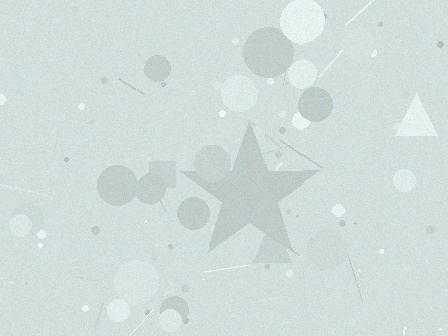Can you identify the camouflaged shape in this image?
The camouflaged shape is a star.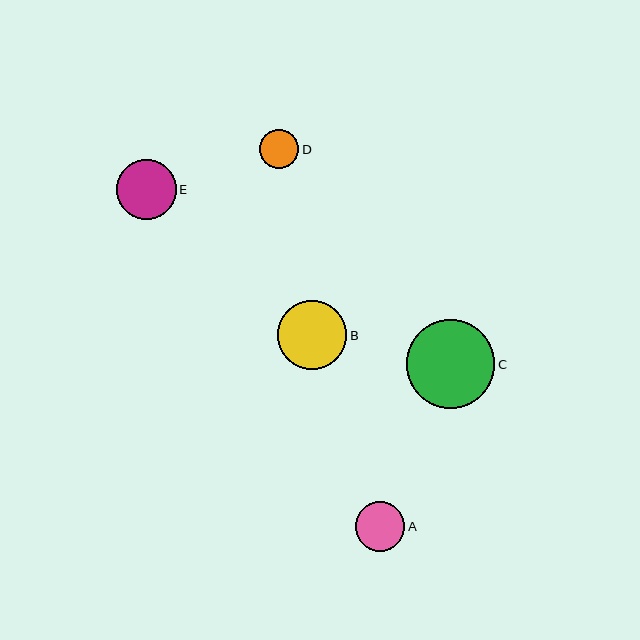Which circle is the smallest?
Circle D is the smallest with a size of approximately 39 pixels.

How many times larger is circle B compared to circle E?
Circle B is approximately 1.2 times the size of circle E.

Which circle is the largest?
Circle C is the largest with a size of approximately 88 pixels.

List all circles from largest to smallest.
From largest to smallest: C, B, E, A, D.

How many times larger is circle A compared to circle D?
Circle A is approximately 1.3 times the size of circle D.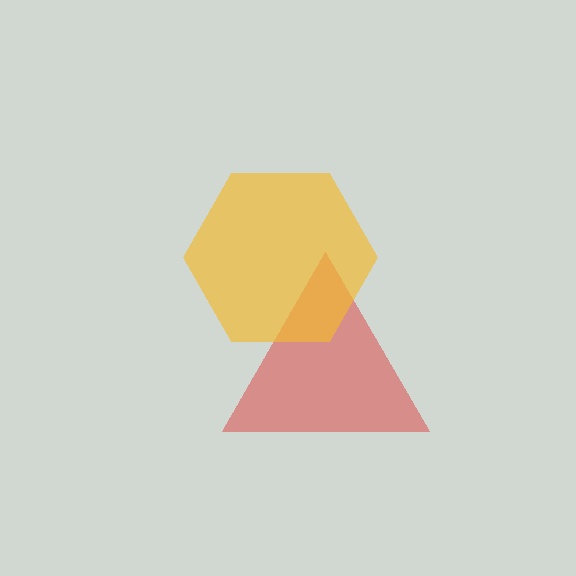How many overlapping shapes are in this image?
There are 2 overlapping shapes in the image.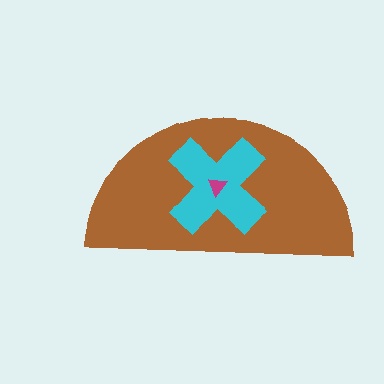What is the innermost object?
The magenta triangle.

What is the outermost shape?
The brown semicircle.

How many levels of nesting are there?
3.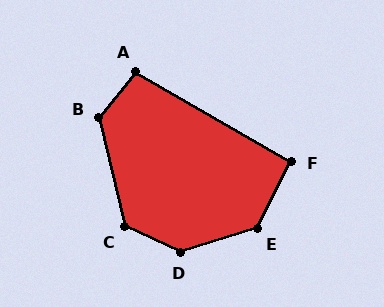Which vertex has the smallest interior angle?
F, at approximately 93 degrees.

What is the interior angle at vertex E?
Approximately 134 degrees (obtuse).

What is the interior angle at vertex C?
Approximately 128 degrees (obtuse).